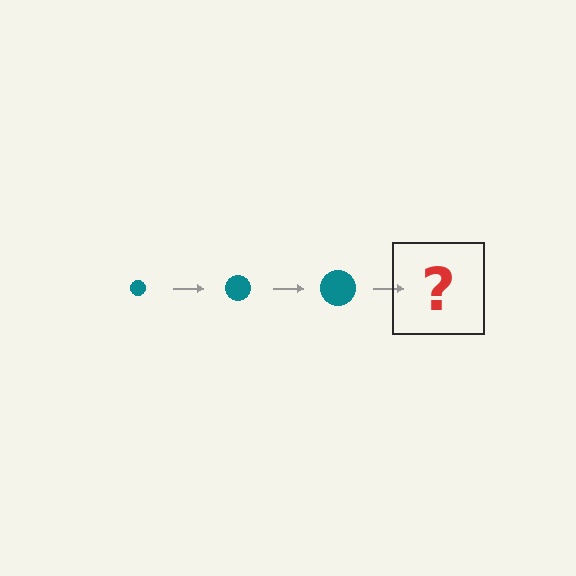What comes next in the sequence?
The next element should be a teal circle, larger than the previous one.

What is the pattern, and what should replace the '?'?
The pattern is that the circle gets progressively larger each step. The '?' should be a teal circle, larger than the previous one.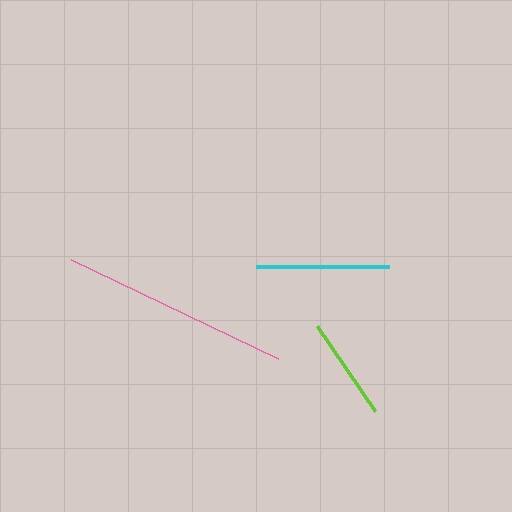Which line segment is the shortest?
The lime line is the shortest at approximately 103 pixels.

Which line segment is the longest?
The pink line is the longest at approximately 229 pixels.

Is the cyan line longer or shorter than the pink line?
The pink line is longer than the cyan line.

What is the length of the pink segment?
The pink segment is approximately 229 pixels long.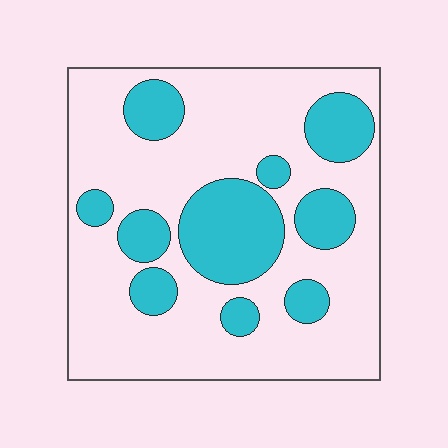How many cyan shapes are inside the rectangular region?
10.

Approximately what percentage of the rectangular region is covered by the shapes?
Approximately 30%.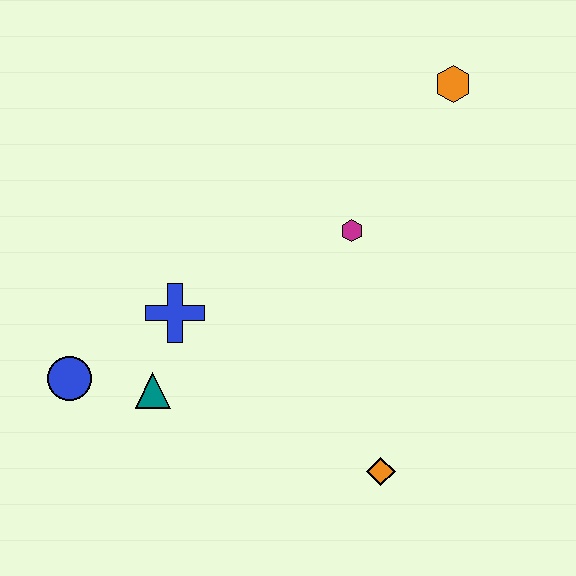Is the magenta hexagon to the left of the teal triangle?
No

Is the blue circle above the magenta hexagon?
No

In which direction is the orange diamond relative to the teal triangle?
The orange diamond is to the right of the teal triangle.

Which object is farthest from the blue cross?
The orange hexagon is farthest from the blue cross.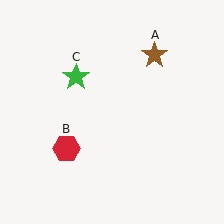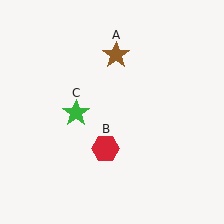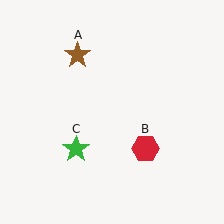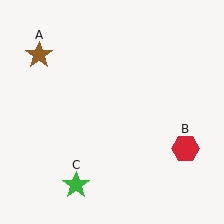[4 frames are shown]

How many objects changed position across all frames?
3 objects changed position: brown star (object A), red hexagon (object B), green star (object C).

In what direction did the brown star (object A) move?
The brown star (object A) moved left.